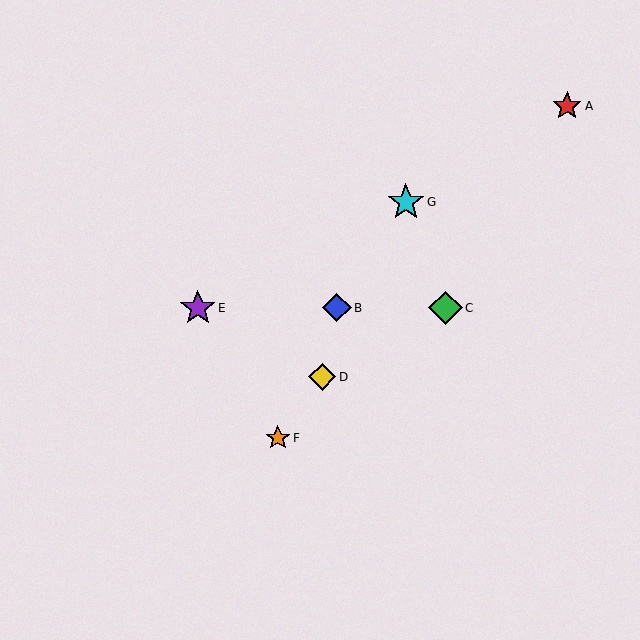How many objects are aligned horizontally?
3 objects (B, C, E) are aligned horizontally.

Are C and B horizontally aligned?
Yes, both are at y≈308.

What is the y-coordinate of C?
Object C is at y≈308.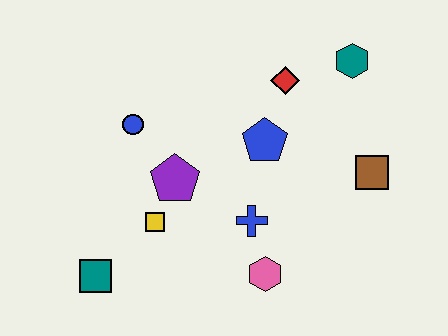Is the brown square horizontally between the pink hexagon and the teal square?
No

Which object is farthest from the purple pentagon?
The teal hexagon is farthest from the purple pentagon.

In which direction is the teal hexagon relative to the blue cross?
The teal hexagon is above the blue cross.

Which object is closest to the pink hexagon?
The blue cross is closest to the pink hexagon.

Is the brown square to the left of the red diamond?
No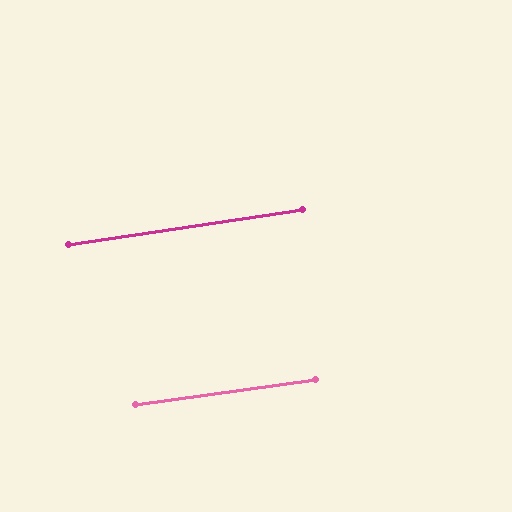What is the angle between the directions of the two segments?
Approximately 1 degree.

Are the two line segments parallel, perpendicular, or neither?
Parallel — their directions differ by only 0.5°.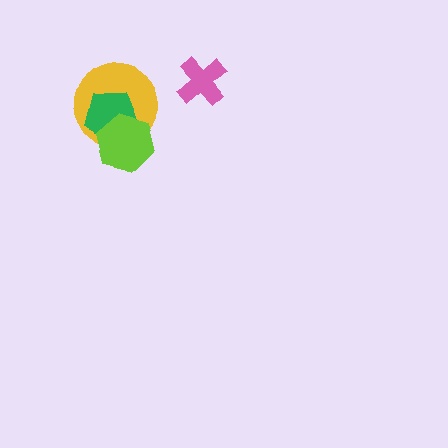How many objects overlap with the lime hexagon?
2 objects overlap with the lime hexagon.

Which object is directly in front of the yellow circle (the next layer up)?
The green pentagon is directly in front of the yellow circle.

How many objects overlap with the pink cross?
0 objects overlap with the pink cross.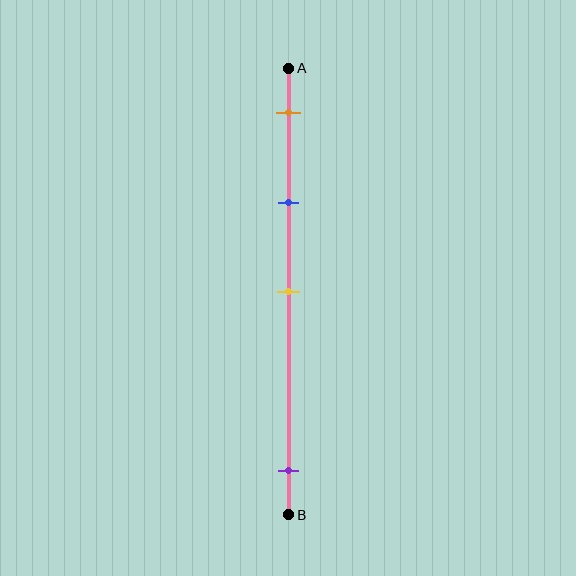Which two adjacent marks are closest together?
The orange and blue marks are the closest adjacent pair.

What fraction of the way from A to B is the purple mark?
The purple mark is approximately 90% (0.9) of the way from A to B.